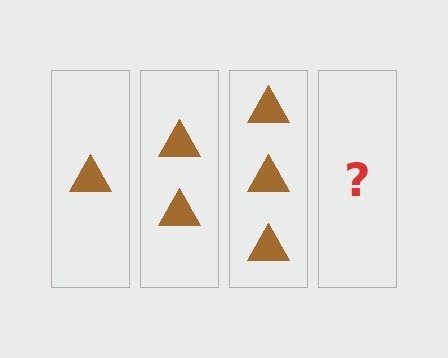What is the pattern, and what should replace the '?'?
The pattern is that each step adds one more triangle. The '?' should be 4 triangles.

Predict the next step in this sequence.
The next step is 4 triangles.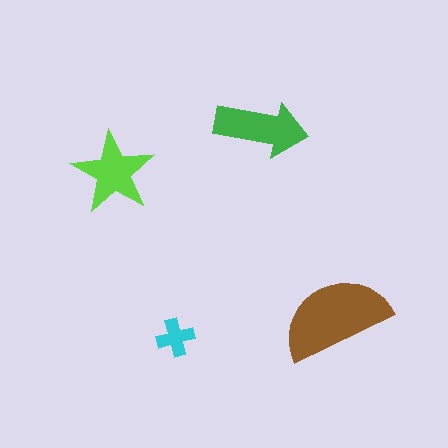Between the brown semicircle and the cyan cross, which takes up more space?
The brown semicircle.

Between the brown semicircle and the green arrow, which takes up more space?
The brown semicircle.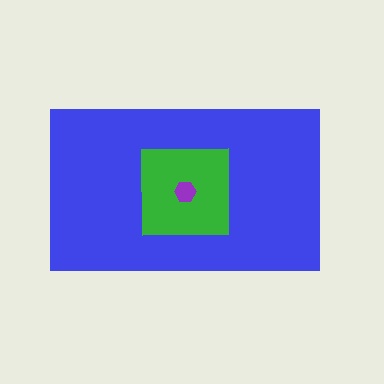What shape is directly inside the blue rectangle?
The green square.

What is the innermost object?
The purple hexagon.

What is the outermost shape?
The blue rectangle.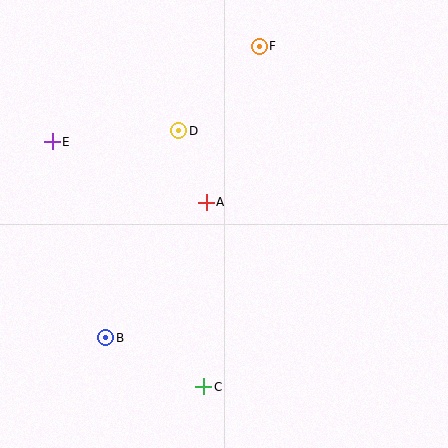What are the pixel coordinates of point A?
Point A is at (206, 202).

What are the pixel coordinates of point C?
Point C is at (204, 387).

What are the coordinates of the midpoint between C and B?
The midpoint between C and B is at (155, 362).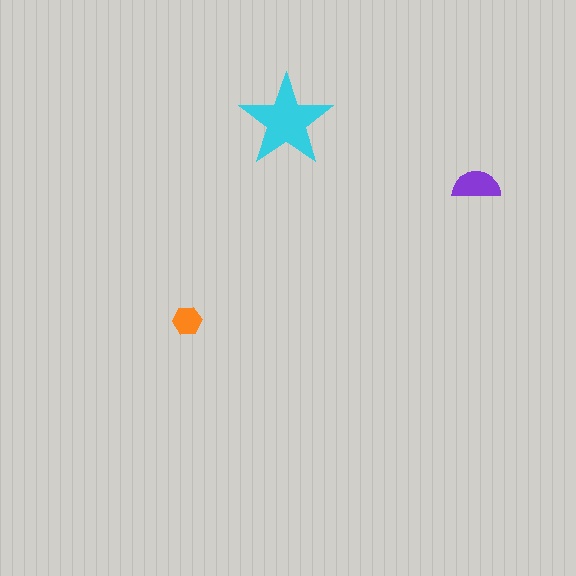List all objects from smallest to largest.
The orange hexagon, the purple semicircle, the cyan star.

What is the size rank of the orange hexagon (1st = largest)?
3rd.